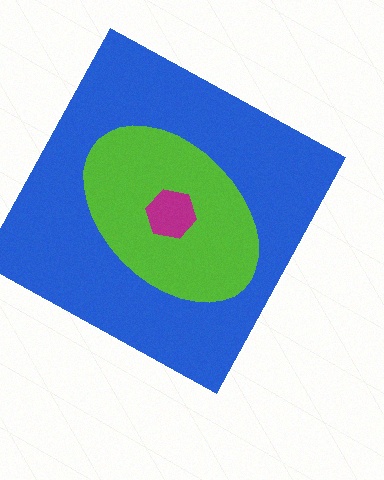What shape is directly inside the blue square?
The lime ellipse.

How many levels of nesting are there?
3.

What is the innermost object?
The magenta hexagon.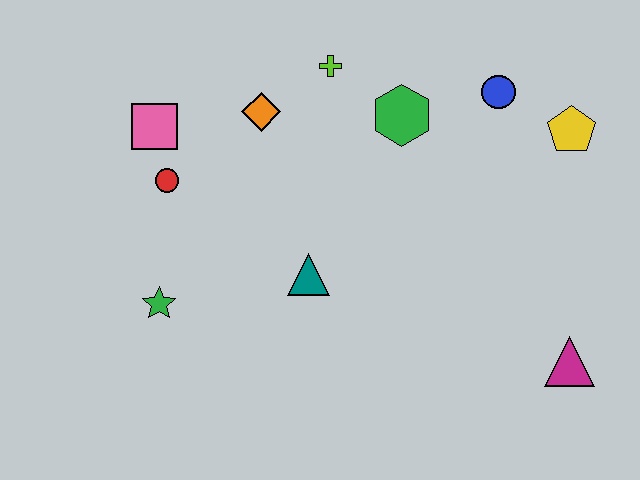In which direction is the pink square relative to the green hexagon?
The pink square is to the left of the green hexagon.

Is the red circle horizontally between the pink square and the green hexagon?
Yes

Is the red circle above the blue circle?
No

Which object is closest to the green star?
The red circle is closest to the green star.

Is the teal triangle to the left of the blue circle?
Yes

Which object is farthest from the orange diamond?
The magenta triangle is farthest from the orange diamond.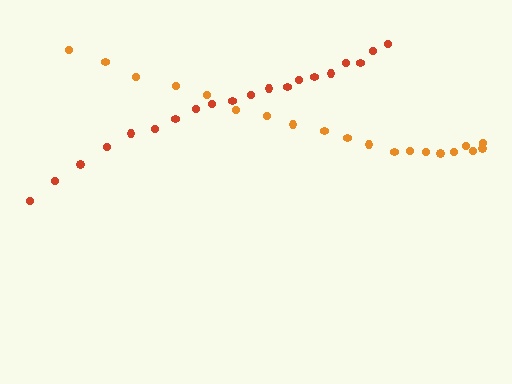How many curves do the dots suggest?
There are 2 distinct paths.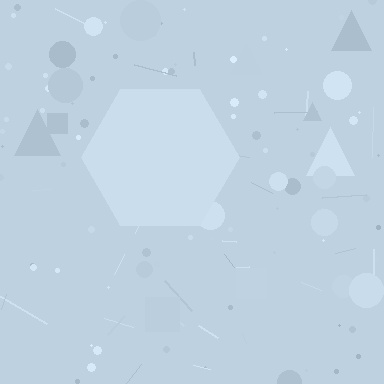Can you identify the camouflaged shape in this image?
The camouflaged shape is a hexagon.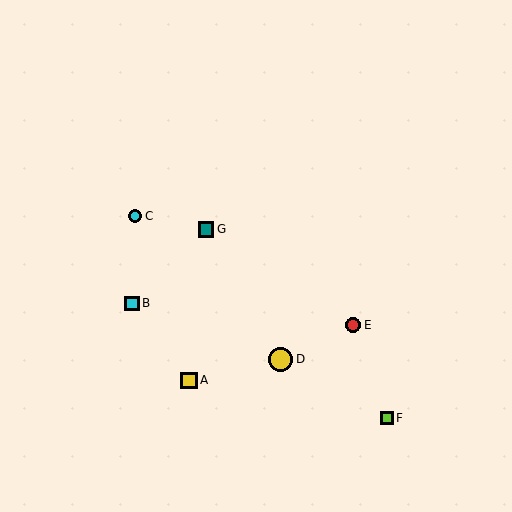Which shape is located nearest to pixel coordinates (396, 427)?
The lime square (labeled F) at (387, 418) is nearest to that location.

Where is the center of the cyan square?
The center of the cyan square is at (132, 303).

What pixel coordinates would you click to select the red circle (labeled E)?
Click at (353, 325) to select the red circle E.